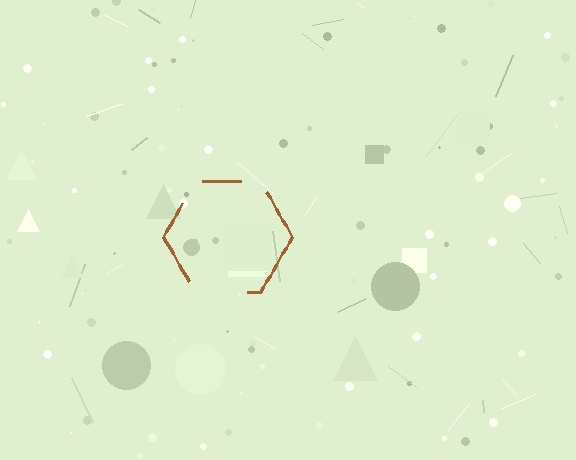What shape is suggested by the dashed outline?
The dashed outline suggests a hexagon.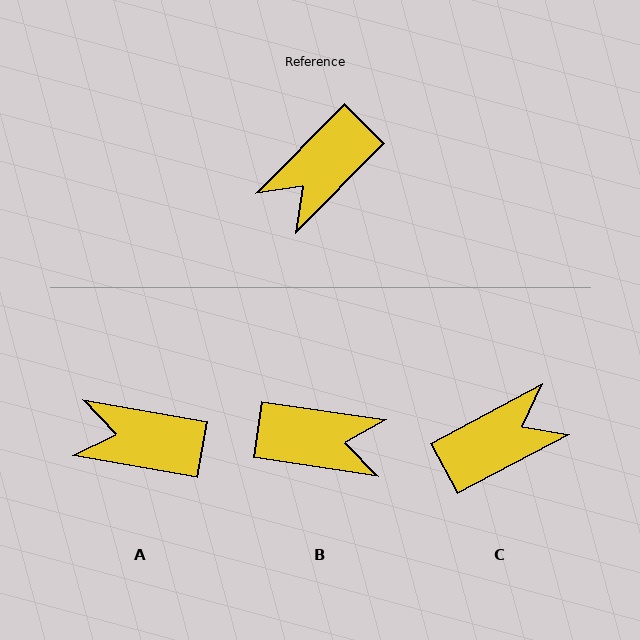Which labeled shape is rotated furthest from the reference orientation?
C, about 163 degrees away.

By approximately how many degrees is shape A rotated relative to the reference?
Approximately 56 degrees clockwise.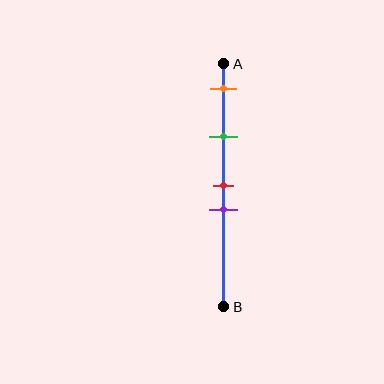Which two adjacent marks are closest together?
The red and purple marks are the closest adjacent pair.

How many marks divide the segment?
There are 4 marks dividing the segment.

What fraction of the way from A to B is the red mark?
The red mark is approximately 50% (0.5) of the way from A to B.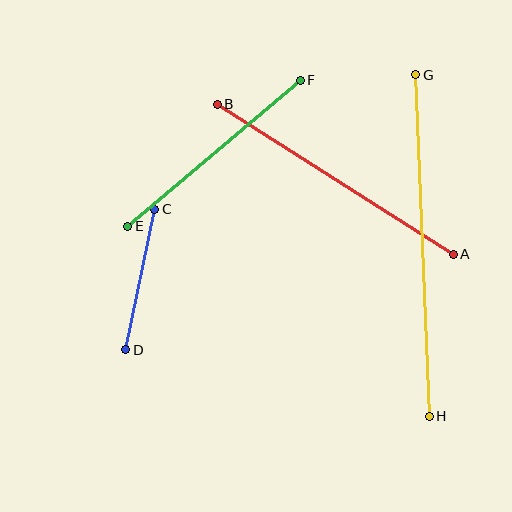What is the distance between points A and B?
The distance is approximately 280 pixels.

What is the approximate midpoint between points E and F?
The midpoint is at approximately (214, 153) pixels.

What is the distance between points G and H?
The distance is approximately 342 pixels.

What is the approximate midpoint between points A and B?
The midpoint is at approximately (335, 179) pixels.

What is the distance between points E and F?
The distance is approximately 226 pixels.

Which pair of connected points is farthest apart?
Points G and H are farthest apart.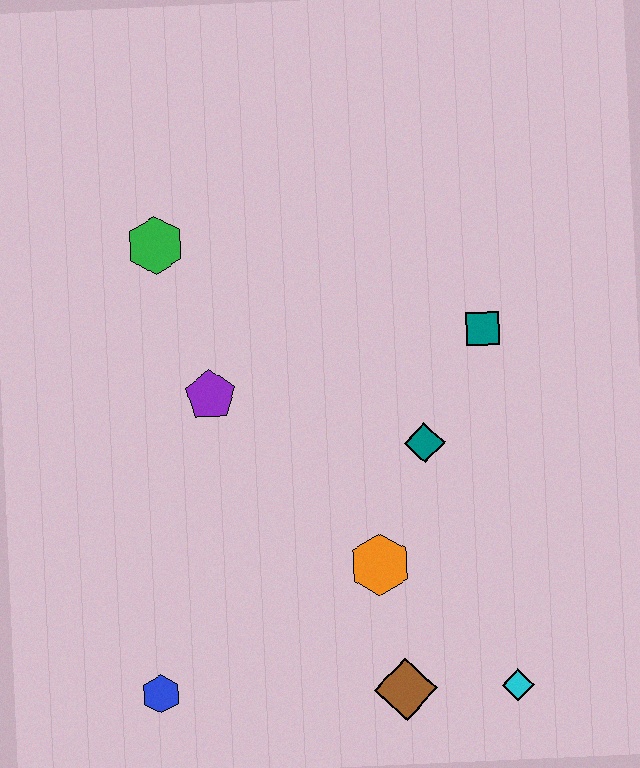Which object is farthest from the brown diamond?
The green hexagon is farthest from the brown diamond.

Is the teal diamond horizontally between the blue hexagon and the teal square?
Yes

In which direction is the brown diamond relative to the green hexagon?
The brown diamond is below the green hexagon.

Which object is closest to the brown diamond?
The cyan diamond is closest to the brown diamond.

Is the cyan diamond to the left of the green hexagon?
No